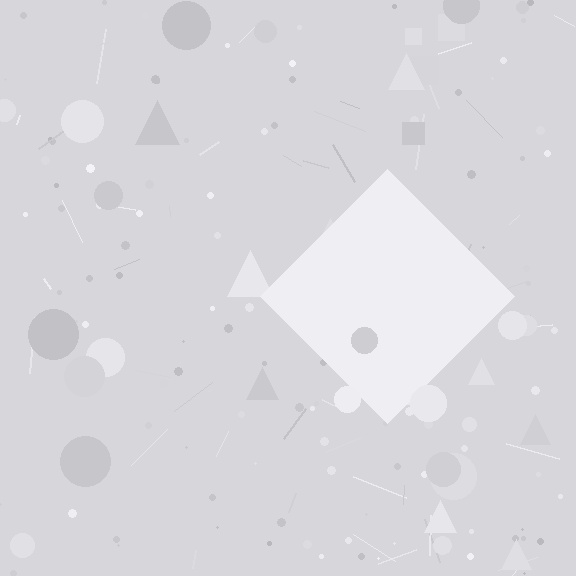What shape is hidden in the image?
A diamond is hidden in the image.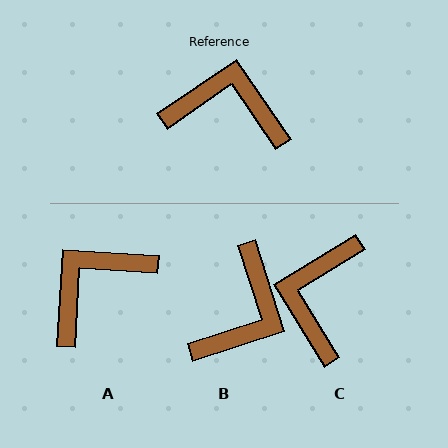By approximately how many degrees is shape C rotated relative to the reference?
Approximately 87 degrees counter-clockwise.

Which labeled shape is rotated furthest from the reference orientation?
B, about 106 degrees away.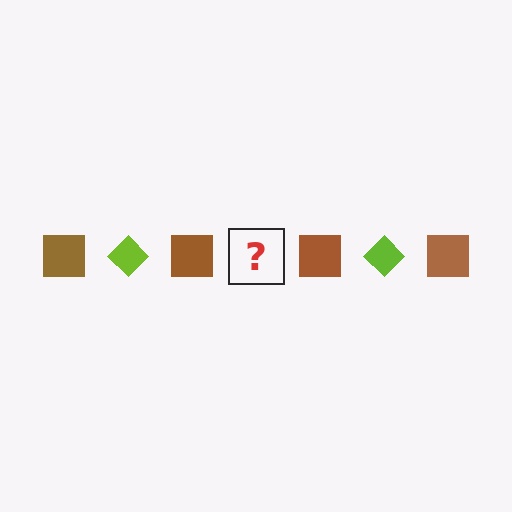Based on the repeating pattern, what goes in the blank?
The blank should be a lime diamond.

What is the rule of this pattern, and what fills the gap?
The rule is that the pattern alternates between brown square and lime diamond. The gap should be filled with a lime diamond.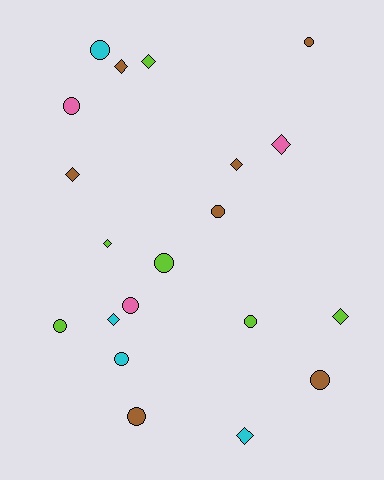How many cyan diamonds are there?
There are 2 cyan diamonds.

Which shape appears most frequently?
Circle, with 11 objects.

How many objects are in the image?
There are 20 objects.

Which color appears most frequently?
Brown, with 7 objects.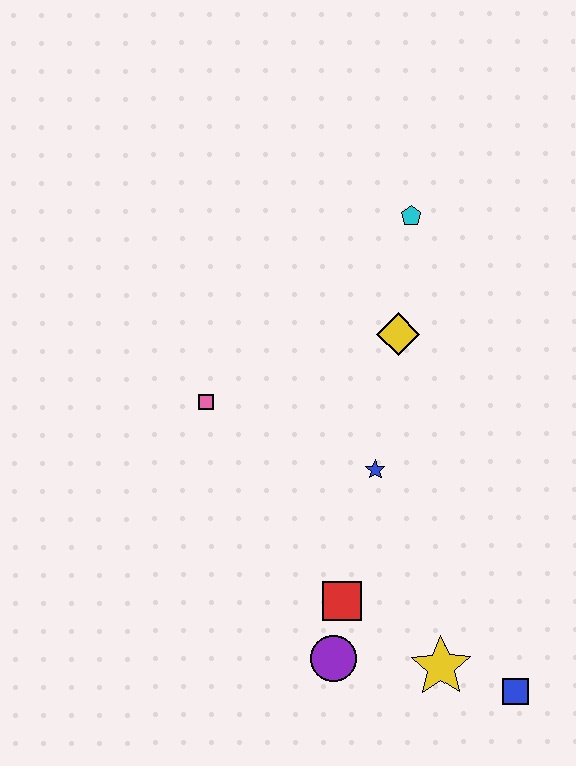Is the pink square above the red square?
Yes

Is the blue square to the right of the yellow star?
Yes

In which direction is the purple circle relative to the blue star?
The purple circle is below the blue star.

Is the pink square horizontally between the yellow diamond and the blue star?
No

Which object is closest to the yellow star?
The blue square is closest to the yellow star.